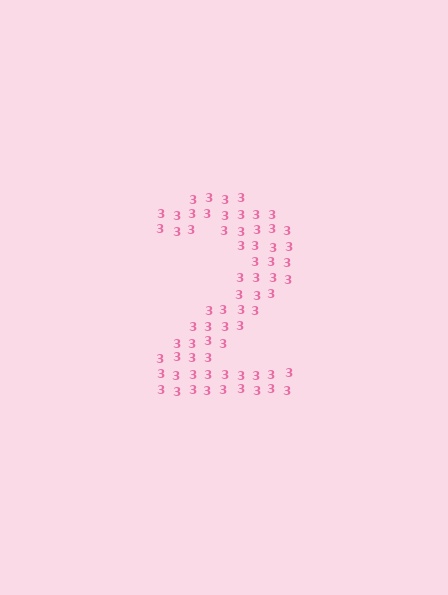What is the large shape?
The large shape is the digit 2.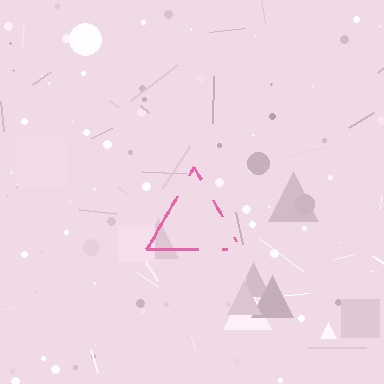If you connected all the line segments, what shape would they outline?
They would outline a triangle.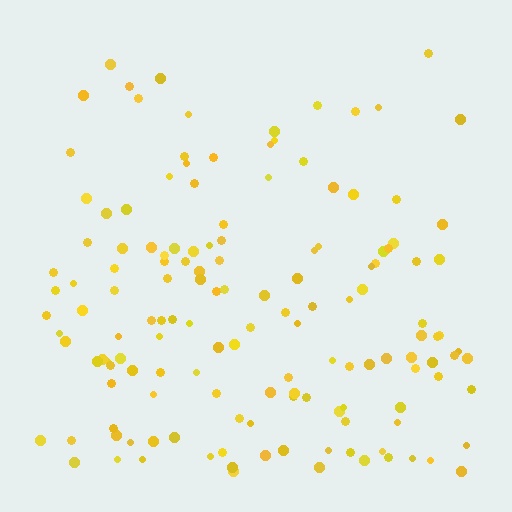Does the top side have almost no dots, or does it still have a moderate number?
Still a moderate number, just noticeably fewer than the bottom.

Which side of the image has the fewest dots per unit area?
The top.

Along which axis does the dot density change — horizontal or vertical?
Vertical.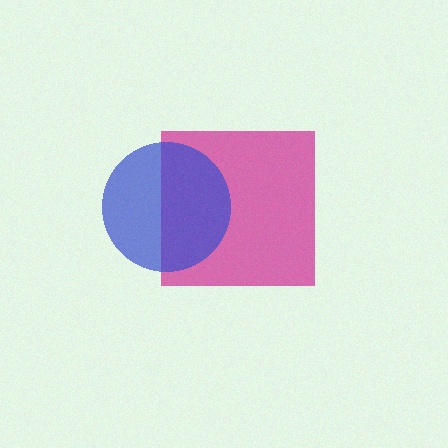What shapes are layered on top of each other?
The layered shapes are: a magenta square, a blue circle.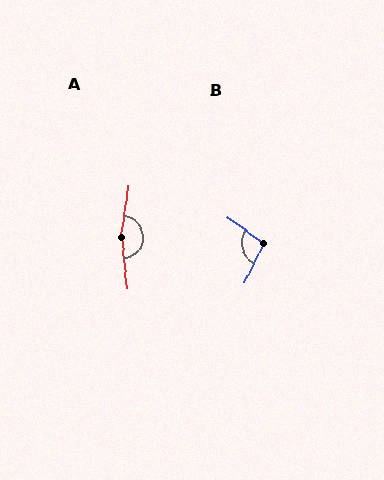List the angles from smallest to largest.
B (100°), A (167°).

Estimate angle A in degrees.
Approximately 167 degrees.